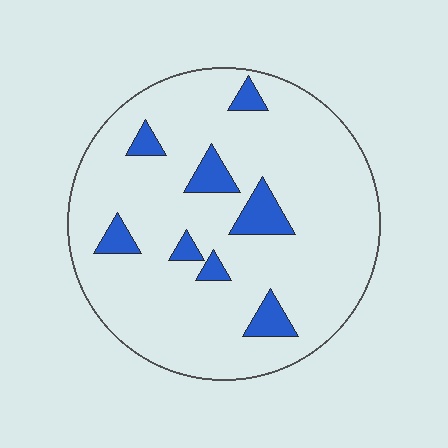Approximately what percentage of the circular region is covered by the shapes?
Approximately 10%.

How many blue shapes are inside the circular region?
8.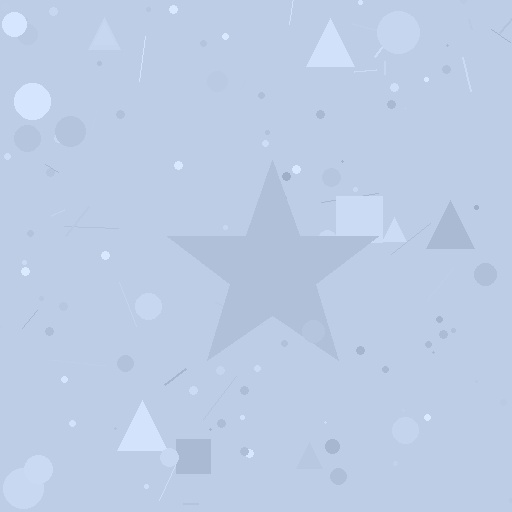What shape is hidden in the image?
A star is hidden in the image.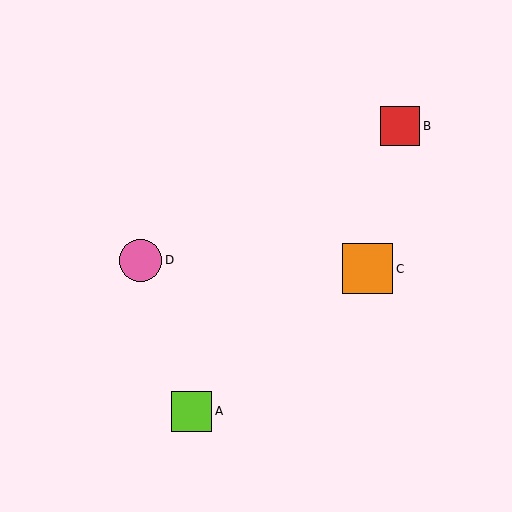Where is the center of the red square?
The center of the red square is at (400, 126).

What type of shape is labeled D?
Shape D is a pink circle.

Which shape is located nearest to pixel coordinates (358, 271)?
The orange square (labeled C) at (368, 269) is nearest to that location.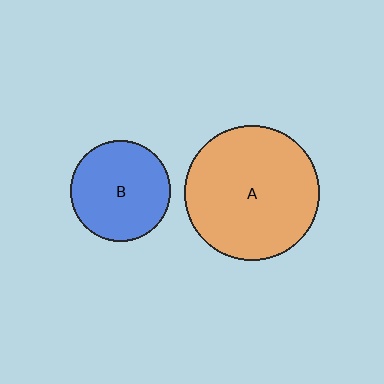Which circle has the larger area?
Circle A (orange).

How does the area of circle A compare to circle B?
Approximately 1.8 times.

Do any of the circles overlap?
No, none of the circles overlap.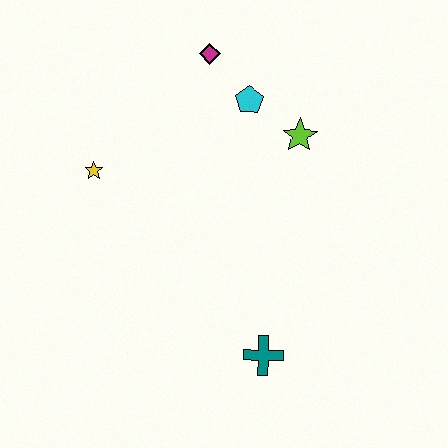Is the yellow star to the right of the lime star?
No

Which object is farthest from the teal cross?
The magenta diamond is farthest from the teal cross.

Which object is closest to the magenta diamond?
The cyan pentagon is closest to the magenta diamond.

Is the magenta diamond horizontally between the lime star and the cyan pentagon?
No